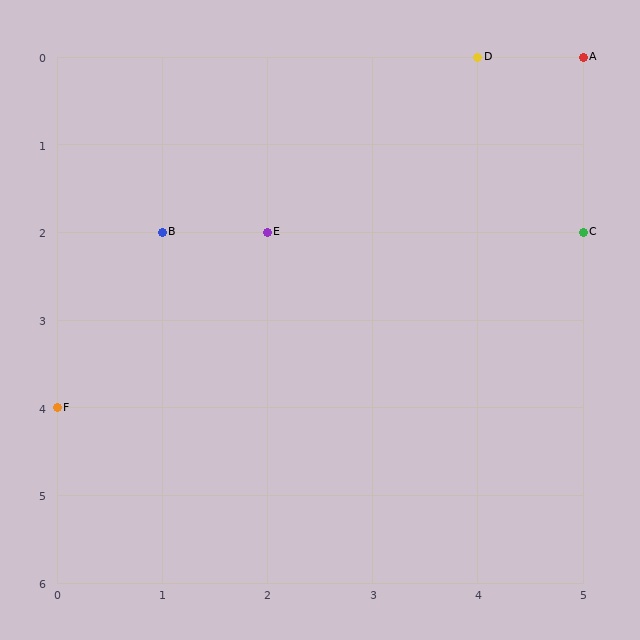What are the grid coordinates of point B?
Point B is at grid coordinates (1, 2).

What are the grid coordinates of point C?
Point C is at grid coordinates (5, 2).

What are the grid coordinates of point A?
Point A is at grid coordinates (5, 0).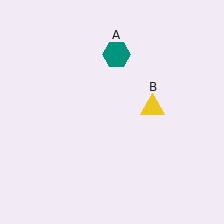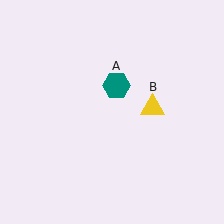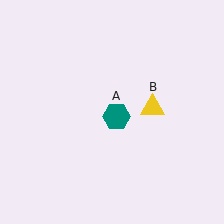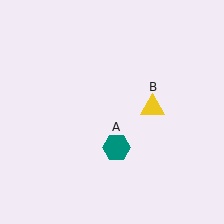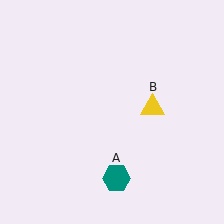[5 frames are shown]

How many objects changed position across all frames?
1 object changed position: teal hexagon (object A).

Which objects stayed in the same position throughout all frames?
Yellow triangle (object B) remained stationary.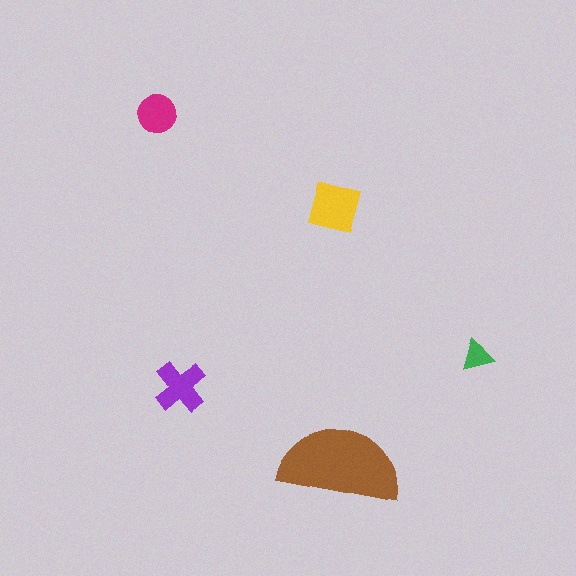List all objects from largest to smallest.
The brown semicircle, the yellow square, the purple cross, the magenta circle, the green triangle.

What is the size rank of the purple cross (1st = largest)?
3rd.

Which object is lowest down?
The brown semicircle is bottommost.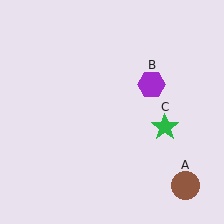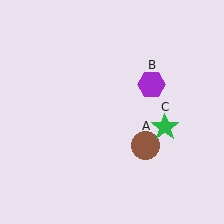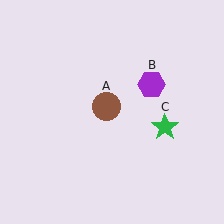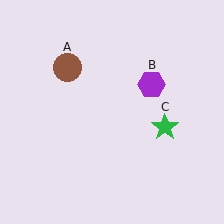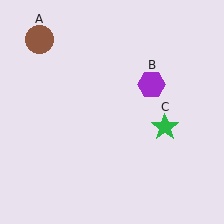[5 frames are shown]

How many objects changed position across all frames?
1 object changed position: brown circle (object A).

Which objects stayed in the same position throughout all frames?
Purple hexagon (object B) and green star (object C) remained stationary.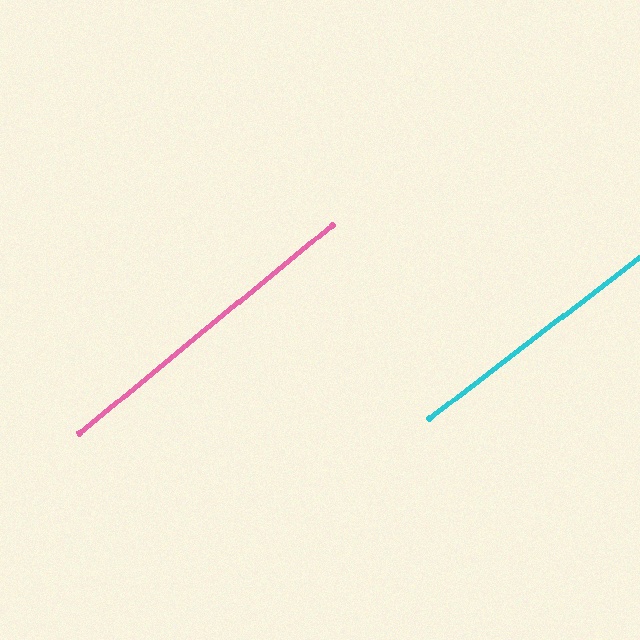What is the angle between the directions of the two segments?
Approximately 2 degrees.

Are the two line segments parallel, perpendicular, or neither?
Parallel — their directions differ by only 1.8°.